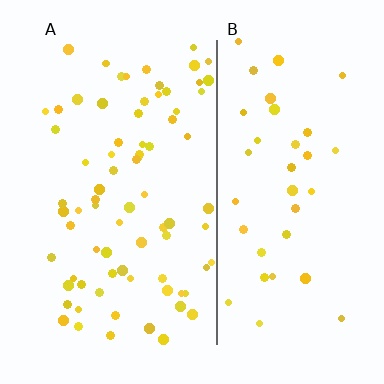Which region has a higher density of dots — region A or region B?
A (the left).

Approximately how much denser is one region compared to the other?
Approximately 2.0× — region A over region B.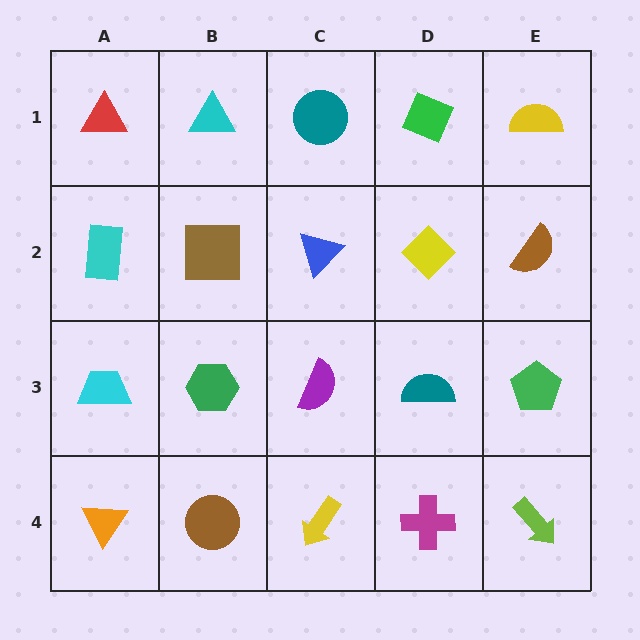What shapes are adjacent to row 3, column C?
A blue triangle (row 2, column C), a yellow arrow (row 4, column C), a green hexagon (row 3, column B), a teal semicircle (row 3, column D).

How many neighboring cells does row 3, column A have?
3.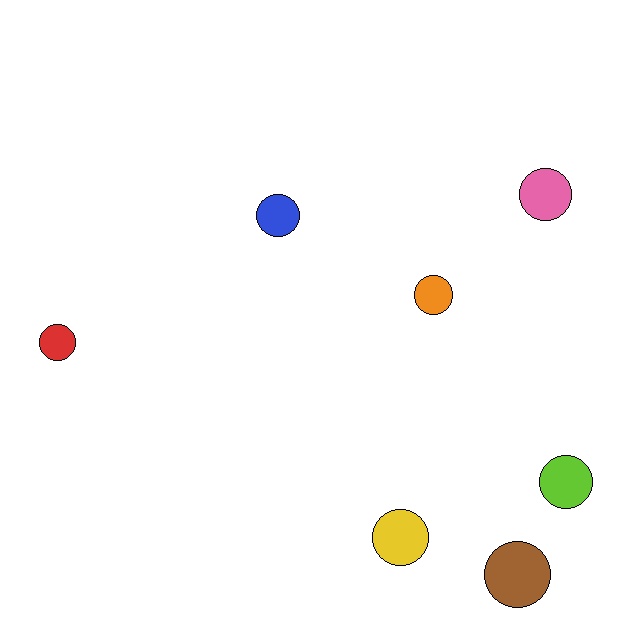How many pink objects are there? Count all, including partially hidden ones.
There is 1 pink object.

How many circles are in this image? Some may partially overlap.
There are 7 circles.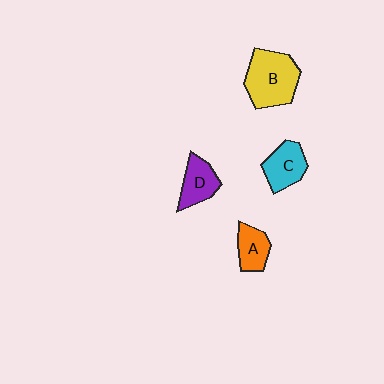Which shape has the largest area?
Shape B (yellow).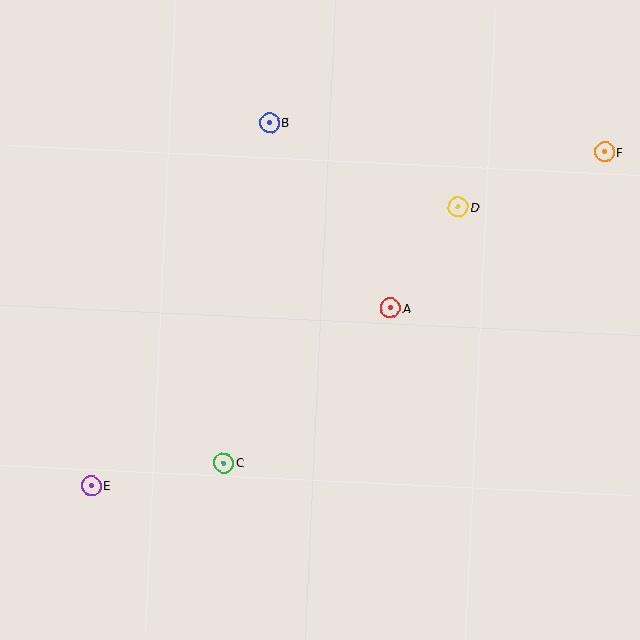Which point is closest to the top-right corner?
Point F is closest to the top-right corner.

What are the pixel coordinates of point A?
Point A is at (391, 308).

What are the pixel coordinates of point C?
Point C is at (224, 463).